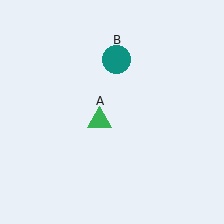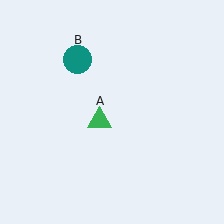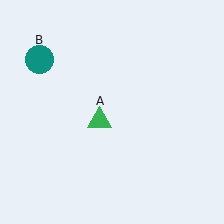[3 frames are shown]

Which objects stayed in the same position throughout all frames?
Green triangle (object A) remained stationary.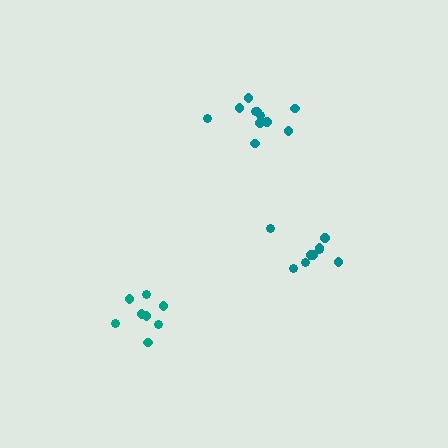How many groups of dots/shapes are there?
There are 3 groups.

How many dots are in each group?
Group 1: 9 dots, Group 2: 8 dots, Group 3: 11 dots (28 total).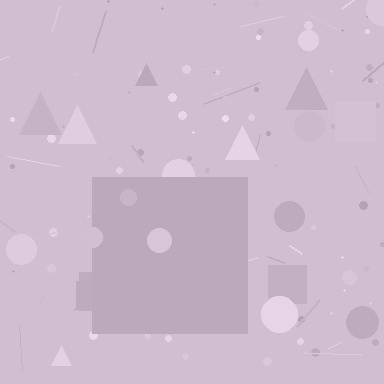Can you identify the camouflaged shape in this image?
The camouflaged shape is a square.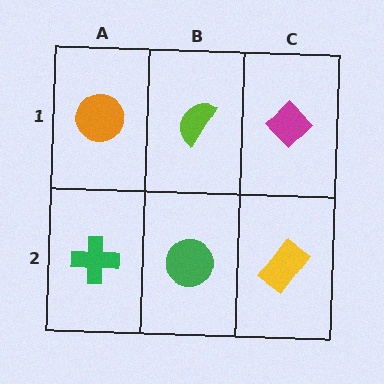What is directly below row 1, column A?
A green cross.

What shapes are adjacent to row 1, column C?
A yellow rectangle (row 2, column C), a lime semicircle (row 1, column B).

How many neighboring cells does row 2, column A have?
2.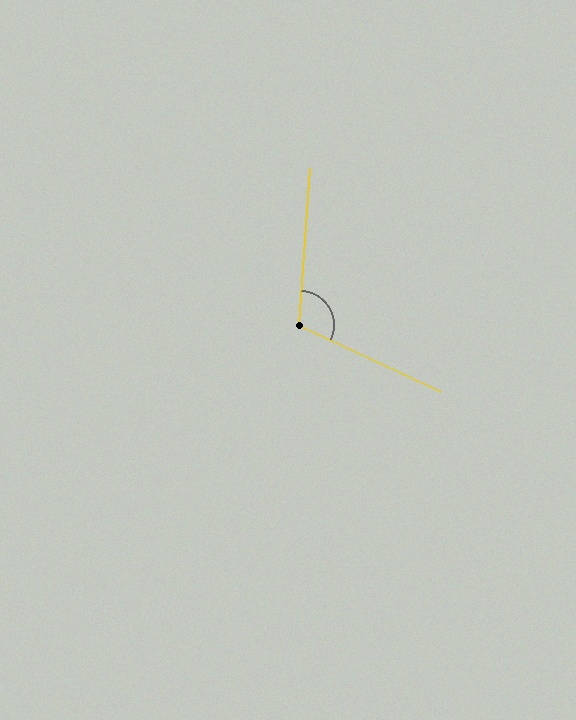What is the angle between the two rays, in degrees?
Approximately 111 degrees.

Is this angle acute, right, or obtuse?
It is obtuse.